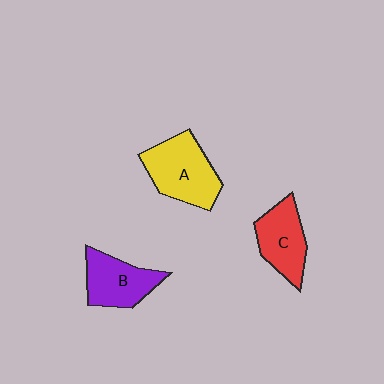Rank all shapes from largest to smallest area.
From largest to smallest: A (yellow), B (purple), C (red).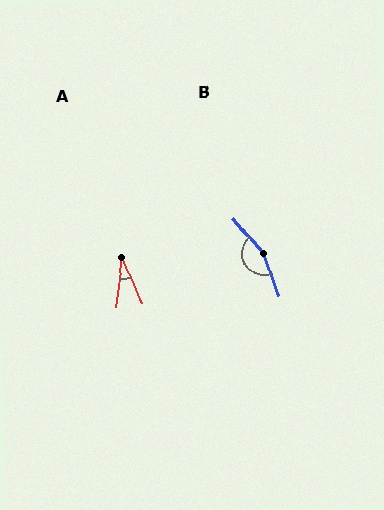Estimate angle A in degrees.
Approximately 30 degrees.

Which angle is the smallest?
A, at approximately 30 degrees.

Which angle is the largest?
B, at approximately 159 degrees.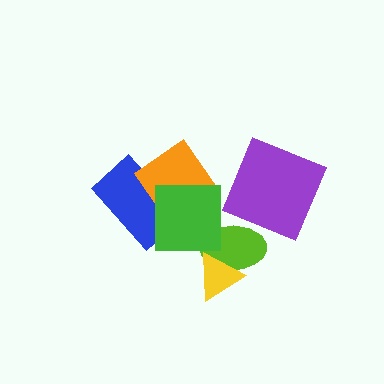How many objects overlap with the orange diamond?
2 objects overlap with the orange diamond.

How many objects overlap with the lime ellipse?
2 objects overlap with the lime ellipse.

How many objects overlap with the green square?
3 objects overlap with the green square.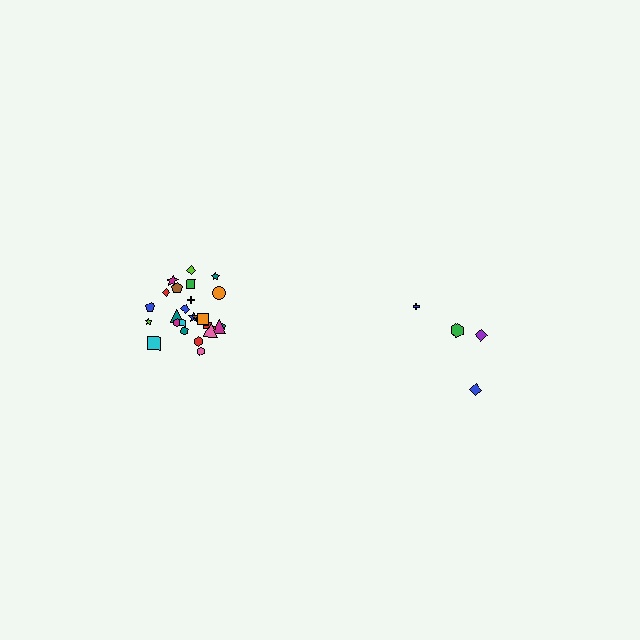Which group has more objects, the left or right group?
The left group.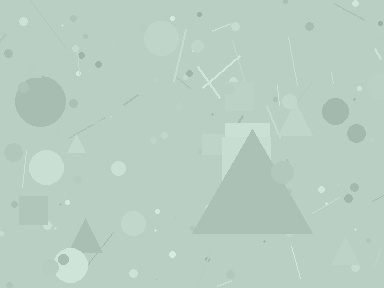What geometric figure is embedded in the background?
A triangle is embedded in the background.